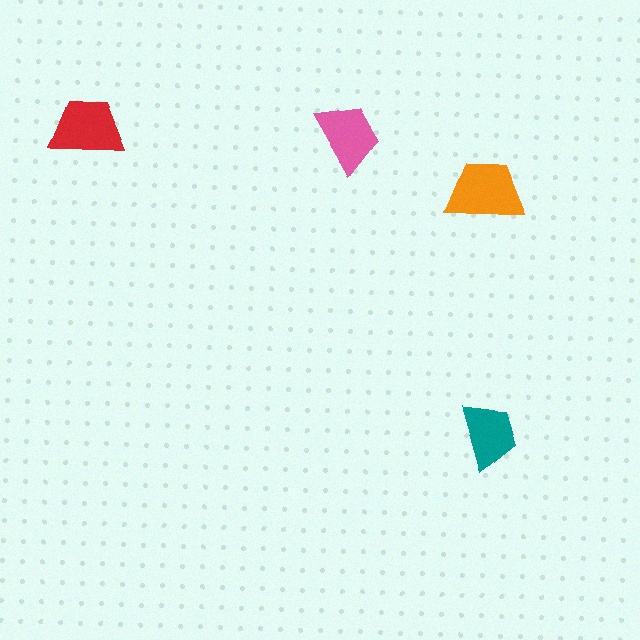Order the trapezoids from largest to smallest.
the orange one, the red one, the pink one, the teal one.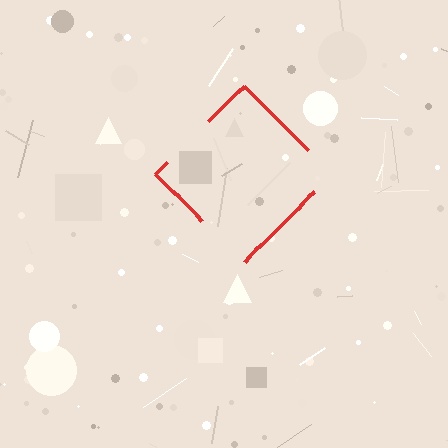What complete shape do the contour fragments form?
The contour fragments form a diamond.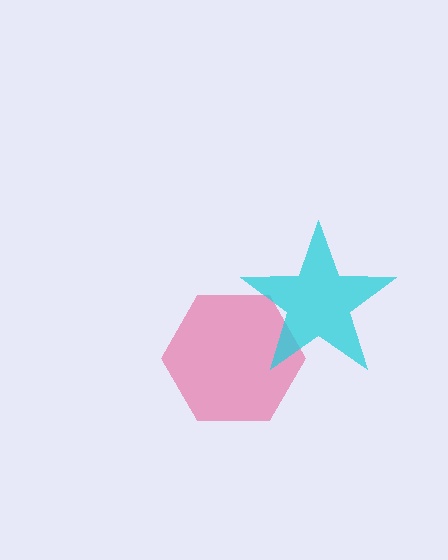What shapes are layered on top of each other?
The layered shapes are: a pink hexagon, a cyan star.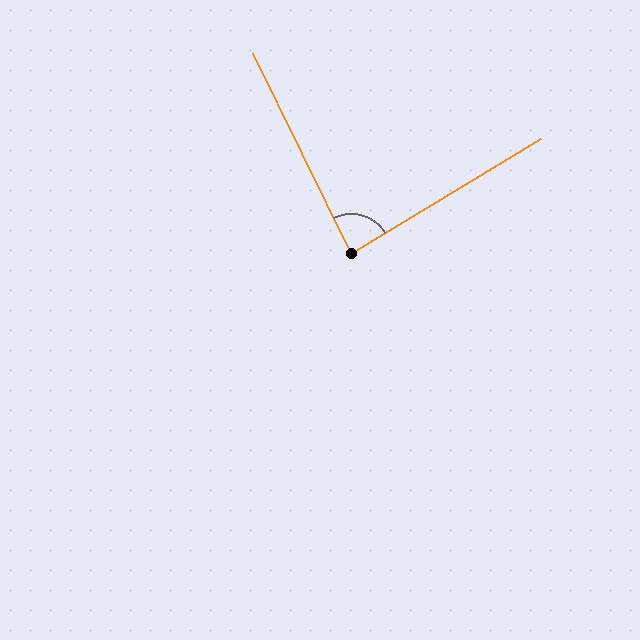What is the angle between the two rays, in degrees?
Approximately 85 degrees.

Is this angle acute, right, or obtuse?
It is acute.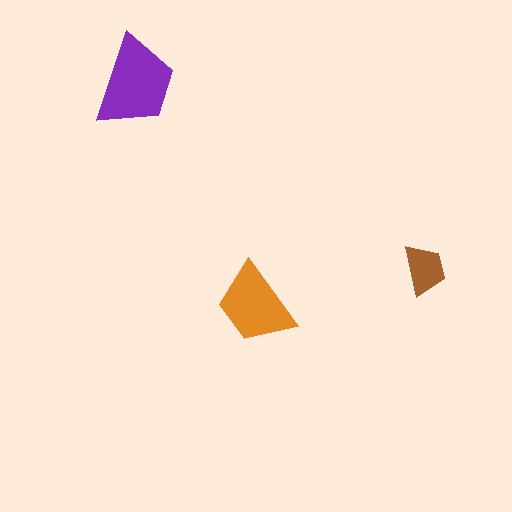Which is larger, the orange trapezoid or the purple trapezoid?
The purple one.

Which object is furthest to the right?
The brown trapezoid is rightmost.